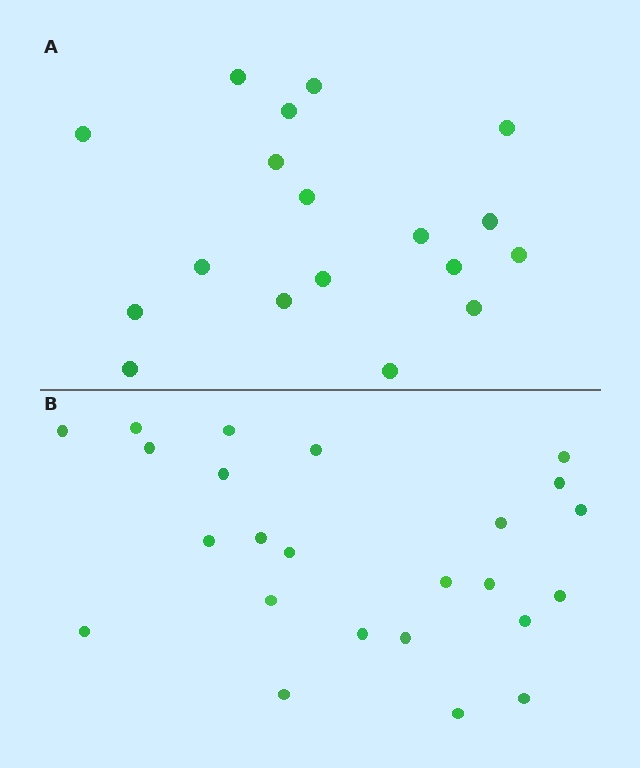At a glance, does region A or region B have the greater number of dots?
Region B (the bottom region) has more dots.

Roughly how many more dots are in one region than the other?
Region B has about 6 more dots than region A.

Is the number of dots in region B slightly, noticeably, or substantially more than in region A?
Region B has noticeably more, but not dramatically so. The ratio is roughly 1.3 to 1.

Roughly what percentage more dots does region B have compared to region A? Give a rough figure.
About 35% more.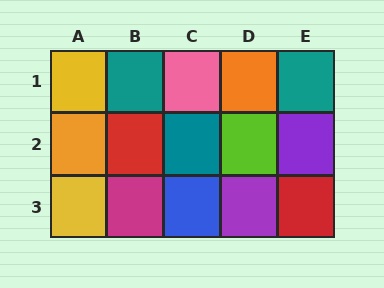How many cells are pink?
1 cell is pink.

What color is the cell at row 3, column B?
Magenta.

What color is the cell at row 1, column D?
Orange.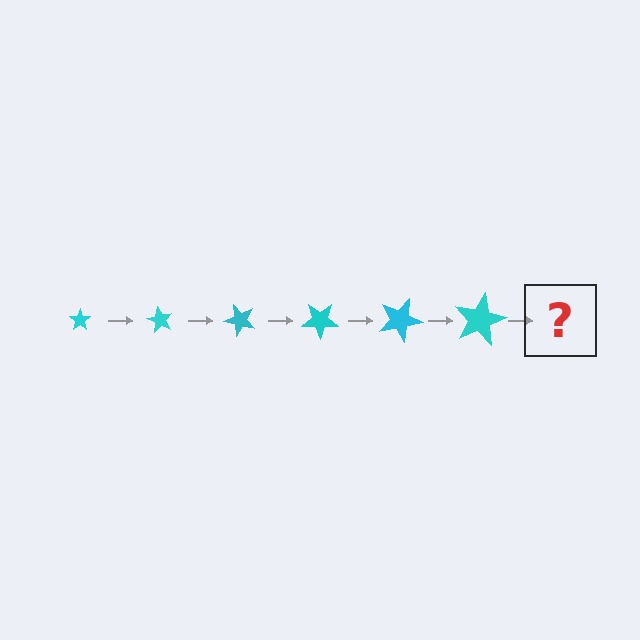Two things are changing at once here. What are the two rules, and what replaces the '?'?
The two rules are that the star grows larger each step and it rotates 60 degrees each step. The '?' should be a star, larger than the previous one and rotated 360 degrees from the start.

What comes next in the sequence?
The next element should be a star, larger than the previous one and rotated 360 degrees from the start.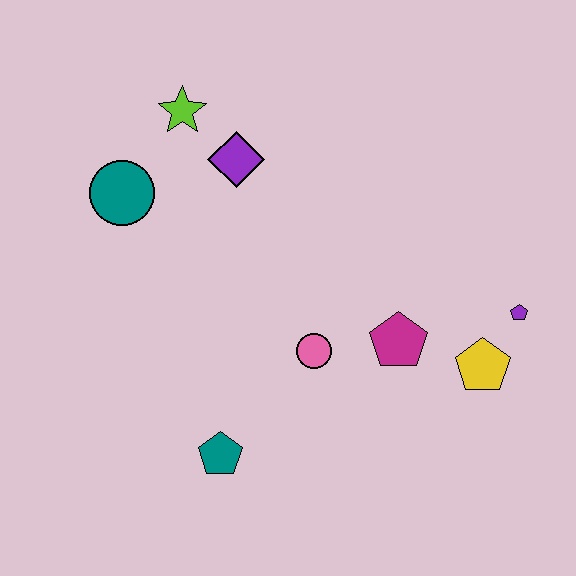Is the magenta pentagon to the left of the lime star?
No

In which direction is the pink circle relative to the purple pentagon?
The pink circle is to the left of the purple pentagon.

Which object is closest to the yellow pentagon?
The purple pentagon is closest to the yellow pentagon.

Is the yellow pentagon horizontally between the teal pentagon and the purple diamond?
No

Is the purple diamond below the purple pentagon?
No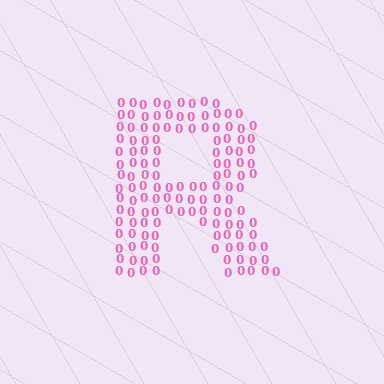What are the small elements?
The small elements are digit 0's.